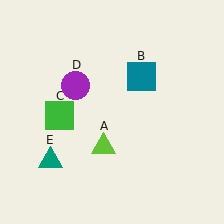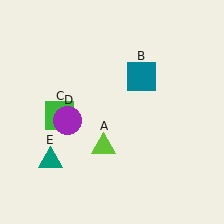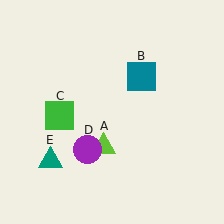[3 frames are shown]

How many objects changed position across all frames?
1 object changed position: purple circle (object D).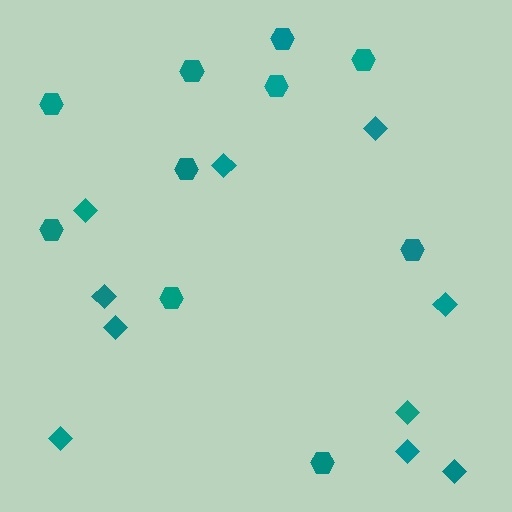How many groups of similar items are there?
There are 2 groups: one group of hexagons (10) and one group of diamonds (10).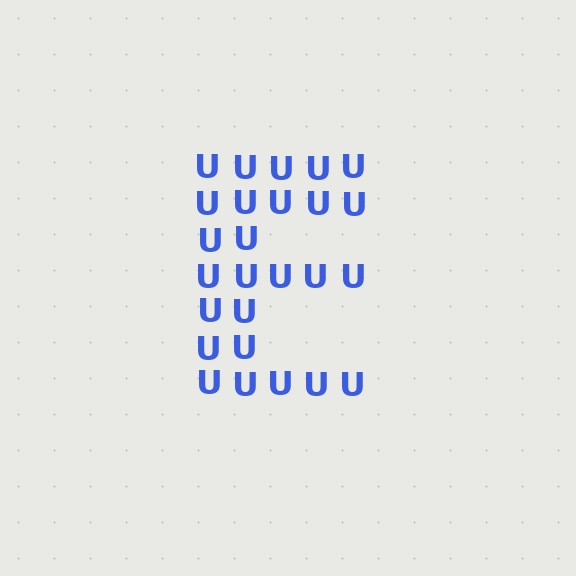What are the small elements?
The small elements are letter U's.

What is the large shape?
The large shape is the letter E.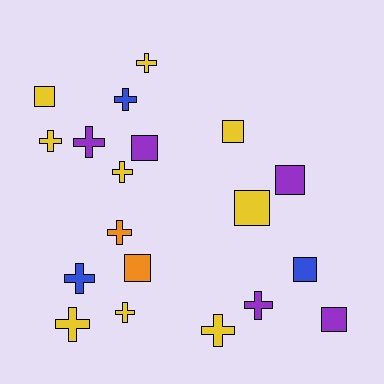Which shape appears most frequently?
Cross, with 11 objects.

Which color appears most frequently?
Yellow, with 9 objects.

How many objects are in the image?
There are 19 objects.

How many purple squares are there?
There are 3 purple squares.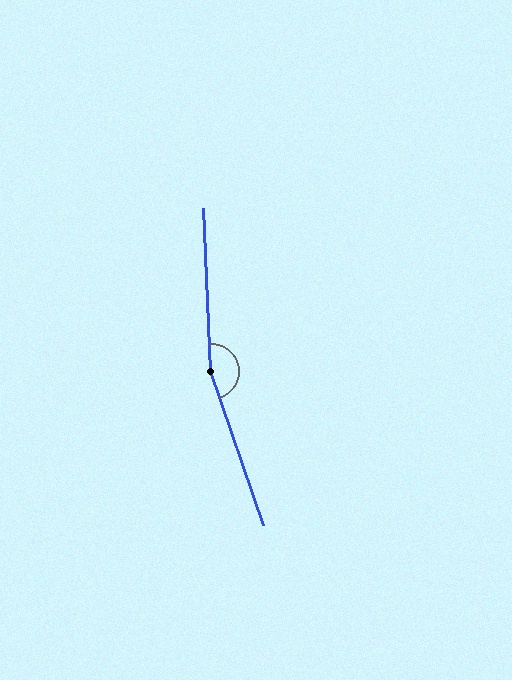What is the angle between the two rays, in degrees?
Approximately 164 degrees.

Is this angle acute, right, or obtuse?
It is obtuse.